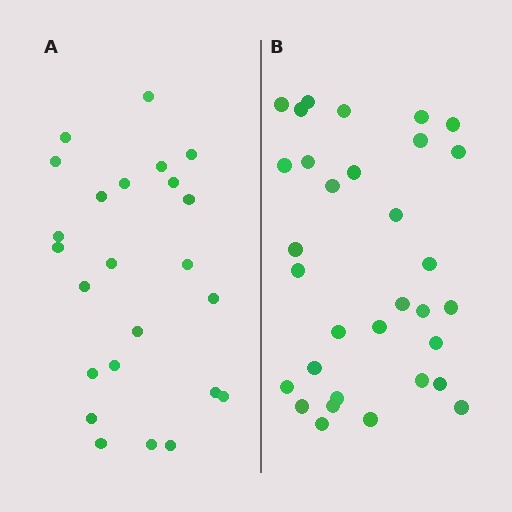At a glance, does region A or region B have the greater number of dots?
Region B (the right region) has more dots.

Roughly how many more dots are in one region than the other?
Region B has roughly 8 or so more dots than region A.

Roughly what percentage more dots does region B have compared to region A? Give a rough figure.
About 35% more.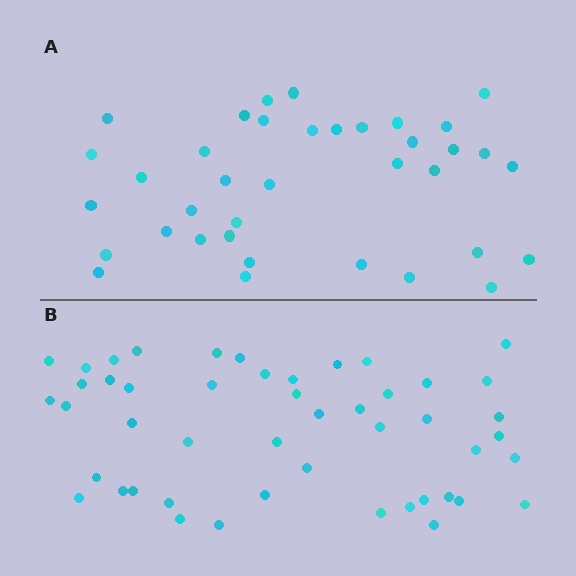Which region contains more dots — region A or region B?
Region B (the bottom region) has more dots.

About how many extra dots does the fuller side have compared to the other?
Region B has roughly 12 or so more dots than region A.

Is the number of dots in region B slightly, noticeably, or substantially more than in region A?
Region B has noticeably more, but not dramatically so. The ratio is roughly 1.3 to 1.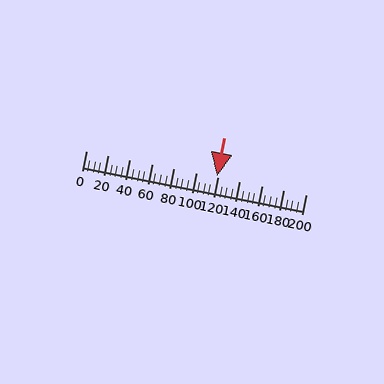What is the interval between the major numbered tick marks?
The major tick marks are spaced 20 units apart.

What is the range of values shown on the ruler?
The ruler shows values from 0 to 200.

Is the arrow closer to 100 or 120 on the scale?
The arrow is closer to 120.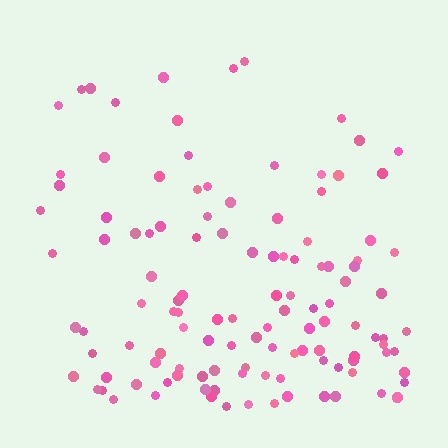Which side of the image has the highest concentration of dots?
The bottom.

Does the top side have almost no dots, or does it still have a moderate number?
Still a moderate number, just noticeably fewer than the bottom.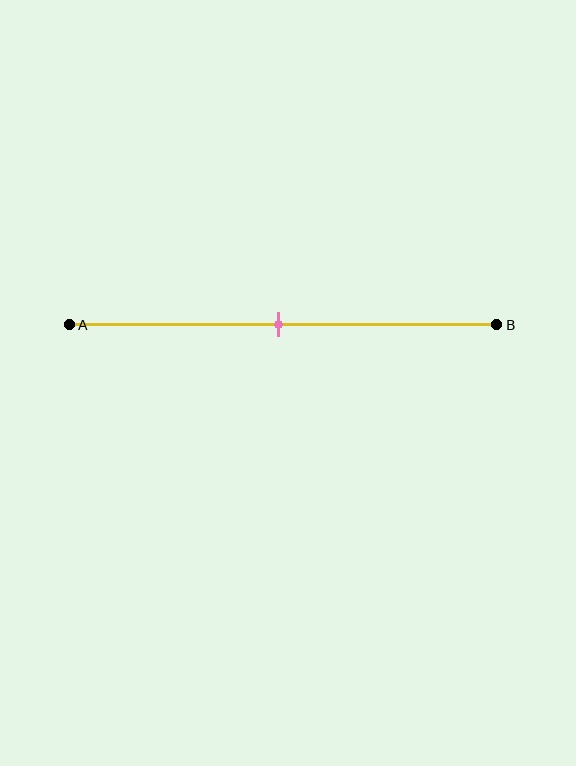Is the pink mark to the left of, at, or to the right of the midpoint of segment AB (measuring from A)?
The pink mark is approximately at the midpoint of segment AB.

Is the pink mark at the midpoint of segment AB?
Yes, the mark is approximately at the midpoint.